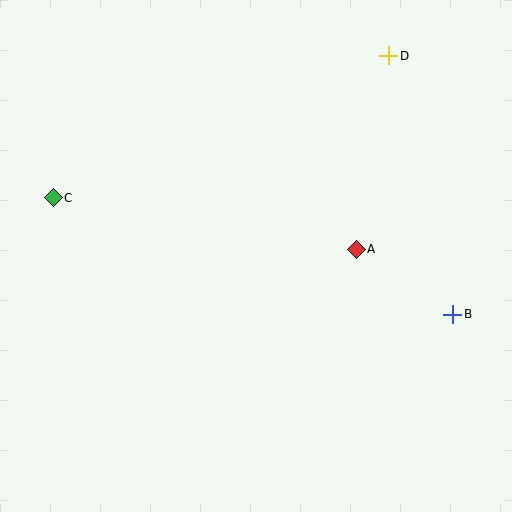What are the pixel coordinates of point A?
Point A is at (356, 249).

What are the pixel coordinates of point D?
Point D is at (389, 56).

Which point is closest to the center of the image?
Point A at (356, 249) is closest to the center.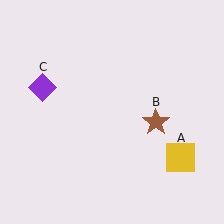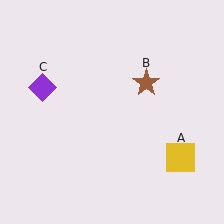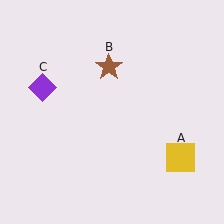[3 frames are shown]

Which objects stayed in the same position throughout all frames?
Yellow square (object A) and purple diamond (object C) remained stationary.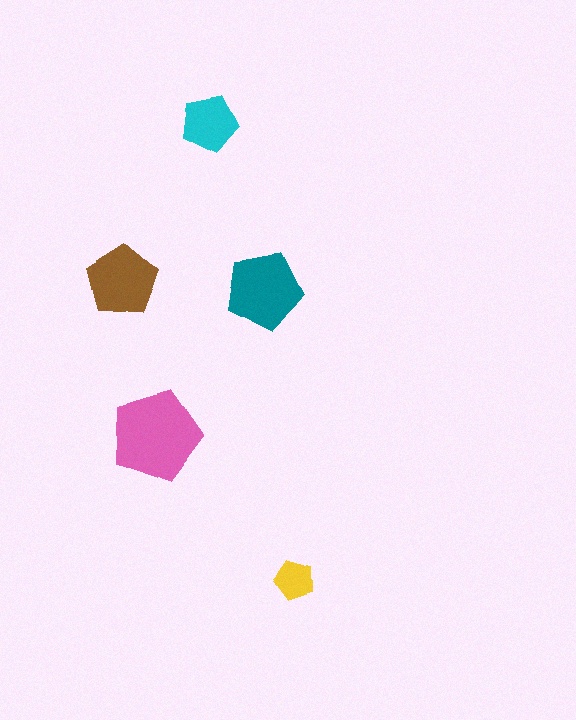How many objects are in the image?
There are 5 objects in the image.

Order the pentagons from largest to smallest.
the pink one, the teal one, the brown one, the cyan one, the yellow one.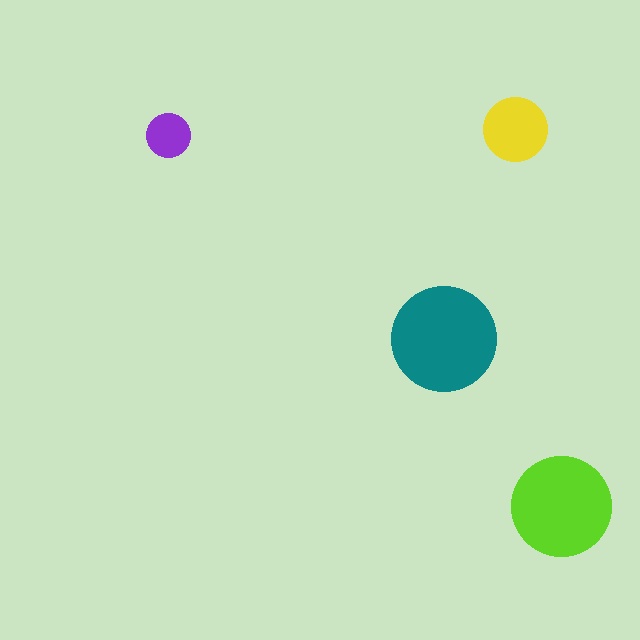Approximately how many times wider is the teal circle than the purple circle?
About 2.5 times wider.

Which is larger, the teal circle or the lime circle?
The teal one.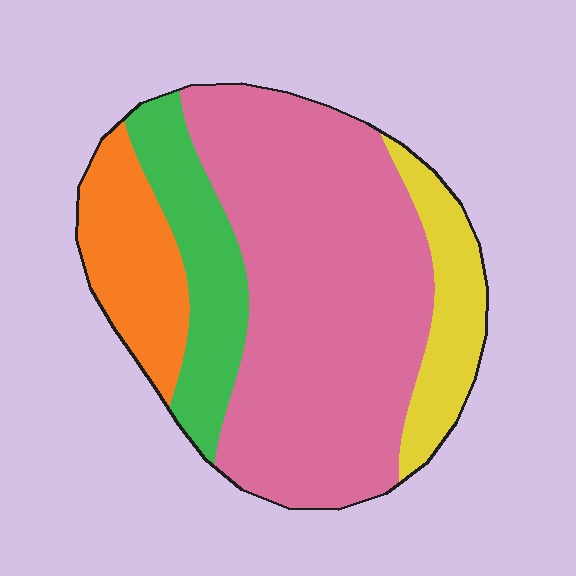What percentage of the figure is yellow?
Yellow covers 12% of the figure.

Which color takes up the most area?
Pink, at roughly 60%.